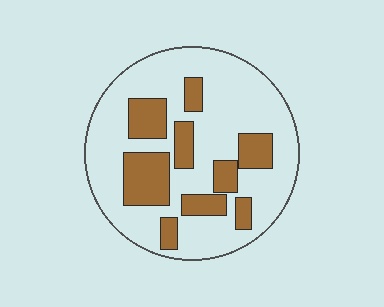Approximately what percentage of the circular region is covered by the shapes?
Approximately 25%.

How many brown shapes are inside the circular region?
9.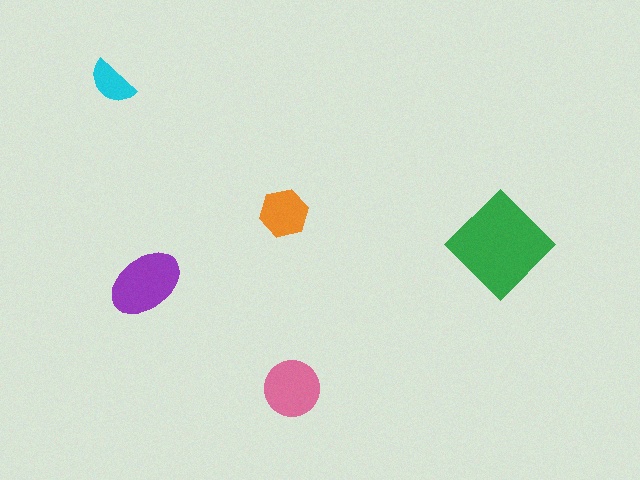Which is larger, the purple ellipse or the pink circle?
The purple ellipse.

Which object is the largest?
The green diamond.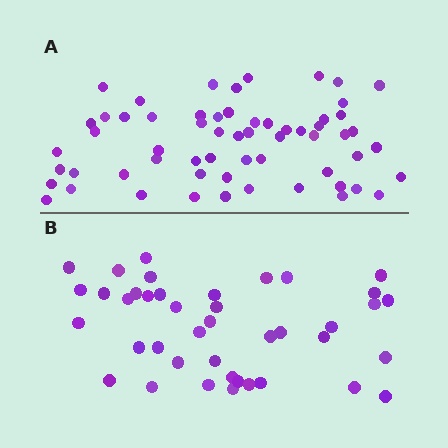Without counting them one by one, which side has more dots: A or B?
Region A (the top region) has more dots.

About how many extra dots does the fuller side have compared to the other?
Region A has approximately 20 more dots than region B.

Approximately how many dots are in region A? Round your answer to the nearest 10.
About 60 dots.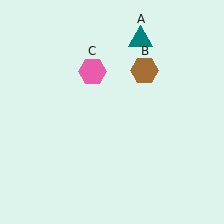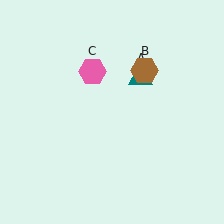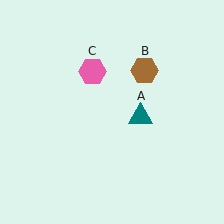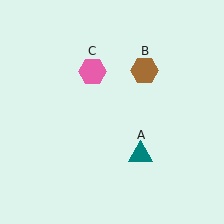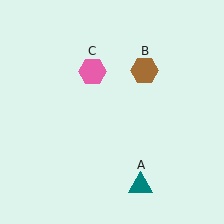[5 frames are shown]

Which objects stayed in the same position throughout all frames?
Brown hexagon (object B) and pink hexagon (object C) remained stationary.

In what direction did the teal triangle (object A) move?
The teal triangle (object A) moved down.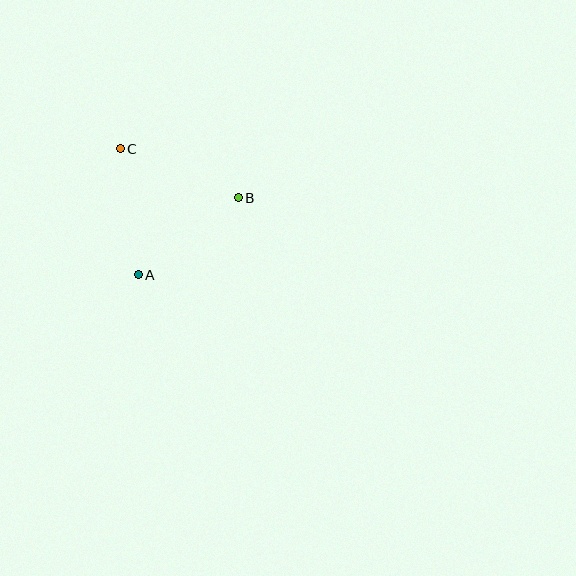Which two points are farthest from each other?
Points B and C are farthest from each other.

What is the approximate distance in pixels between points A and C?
The distance between A and C is approximately 127 pixels.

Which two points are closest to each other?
Points A and B are closest to each other.